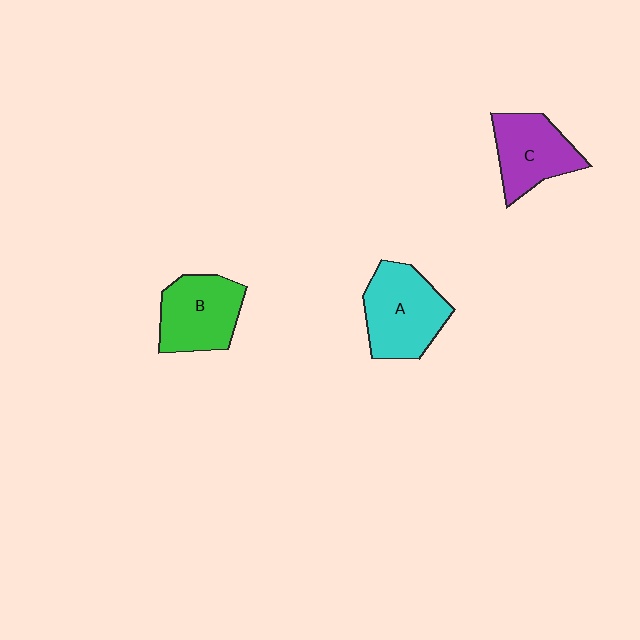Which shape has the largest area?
Shape A (cyan).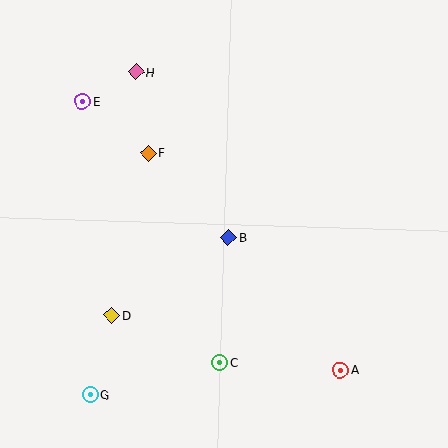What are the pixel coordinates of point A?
Point A is at (341, 370).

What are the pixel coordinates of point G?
Point G is at (90, 395).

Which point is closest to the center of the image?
Point B at (228, 238) is closest to the center.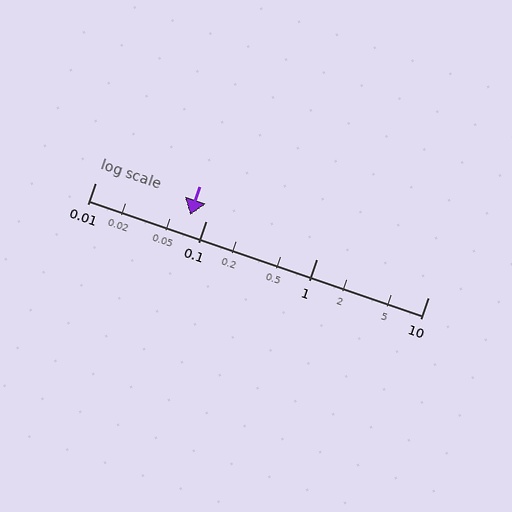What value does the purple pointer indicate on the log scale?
The pointer indicates approximately 0.072.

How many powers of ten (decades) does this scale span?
The scale spans 3 decades, from 0.01 to 10.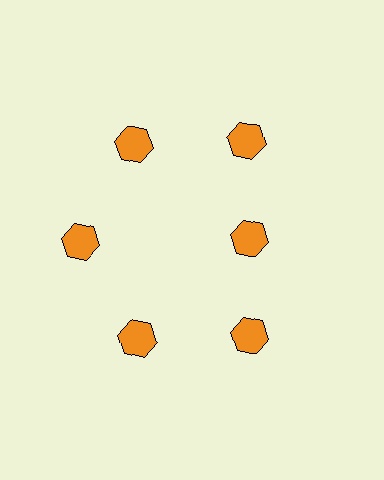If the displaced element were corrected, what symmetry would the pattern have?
It would have 6-fold rotational symmetry — the pattern would map onto itself every 60 degrees.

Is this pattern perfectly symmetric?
No. The 6 orange hexagons are arranged in a ring, but one element near the 3 o'clock position is pulled inward toward the center, breaking the 6-fold rotational symmetry.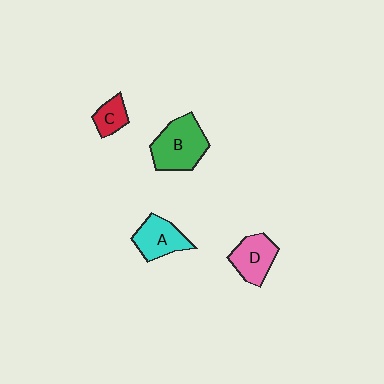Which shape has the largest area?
Shape B (green).